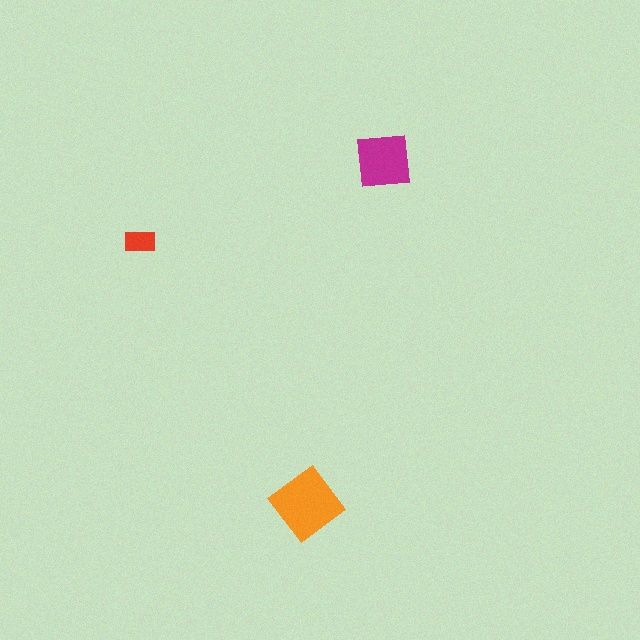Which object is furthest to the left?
The red rectangle is leftmost.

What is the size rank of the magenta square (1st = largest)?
2nd.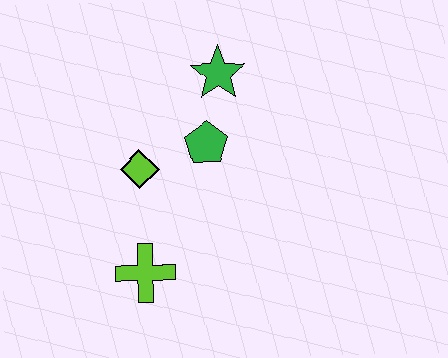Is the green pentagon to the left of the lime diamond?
No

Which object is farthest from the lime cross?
The green star is farthest from the lime cross.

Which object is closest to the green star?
The green pentagon is closest to the green star.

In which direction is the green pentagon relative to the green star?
The green pentagon is below the green star.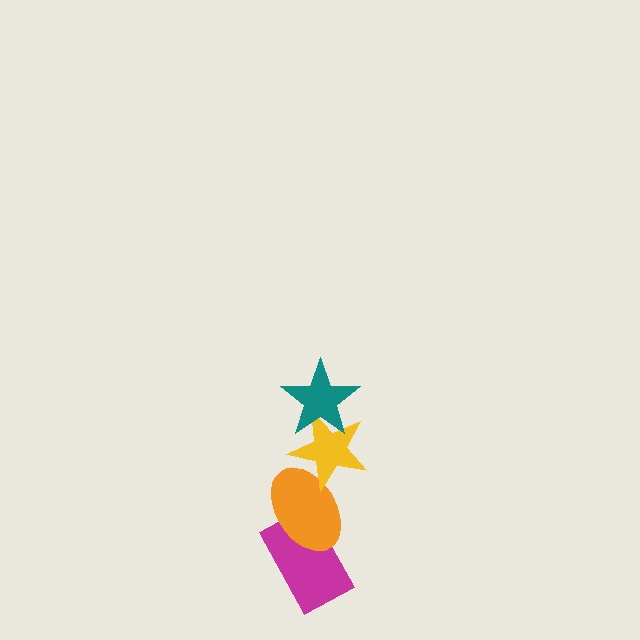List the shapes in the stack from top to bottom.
From top to bottom: the teal star, the yellow star, the orange ellipse, the magenta rectangle.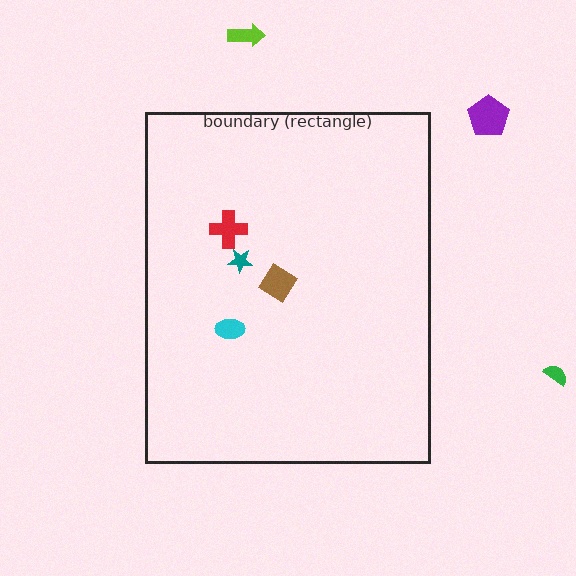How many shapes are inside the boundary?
4 inside, 3 outside.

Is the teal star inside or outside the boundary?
Inside.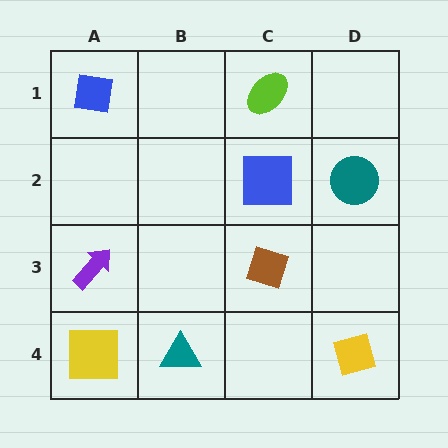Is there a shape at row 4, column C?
No, that cell is empty.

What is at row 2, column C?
A blue square.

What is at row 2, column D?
A teal circle.